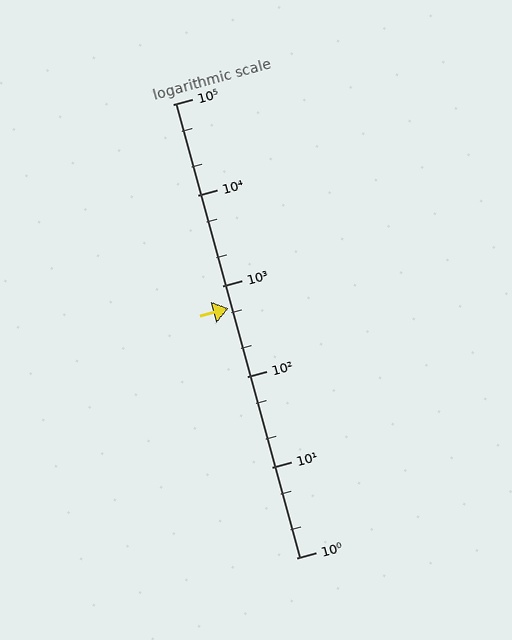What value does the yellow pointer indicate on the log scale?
The pointer indicates approximately 560.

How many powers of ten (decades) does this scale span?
The scale spans 5 decades, from 1 to 100000.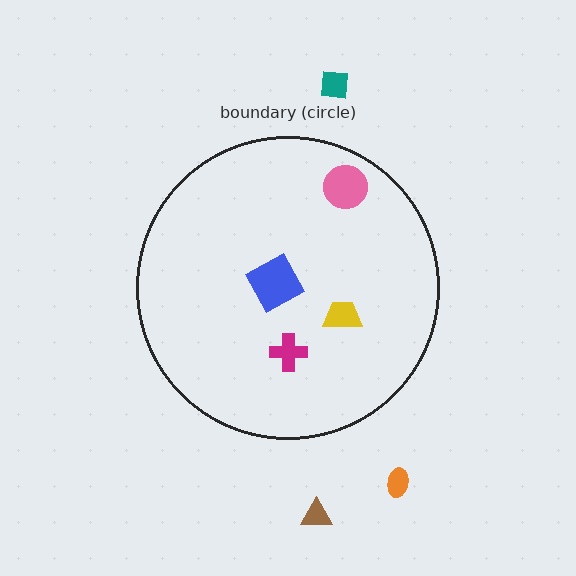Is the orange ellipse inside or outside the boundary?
Outside.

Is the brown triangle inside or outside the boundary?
Outside.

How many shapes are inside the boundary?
4 inside, 3 outside.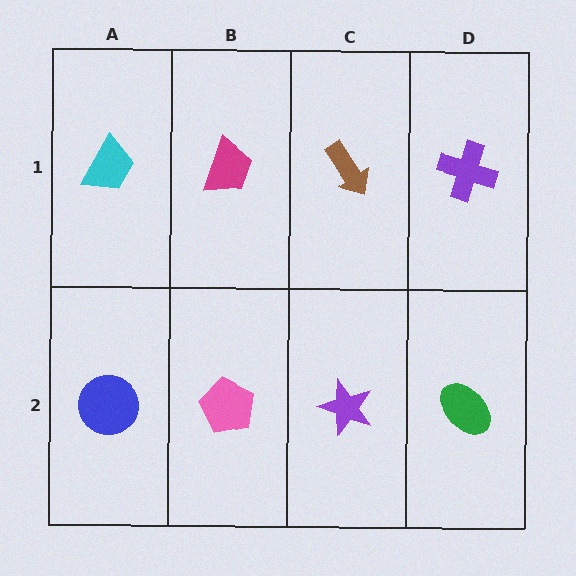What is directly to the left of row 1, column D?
A brown arrow.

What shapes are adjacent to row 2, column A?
A cyan trapezoid (row 1, column A), a pink pentagon (row 2, column B).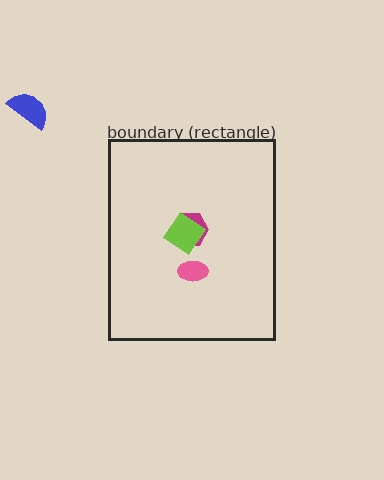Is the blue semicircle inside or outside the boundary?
Outside.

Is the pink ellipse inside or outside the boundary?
Inside.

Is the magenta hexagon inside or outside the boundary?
Inside.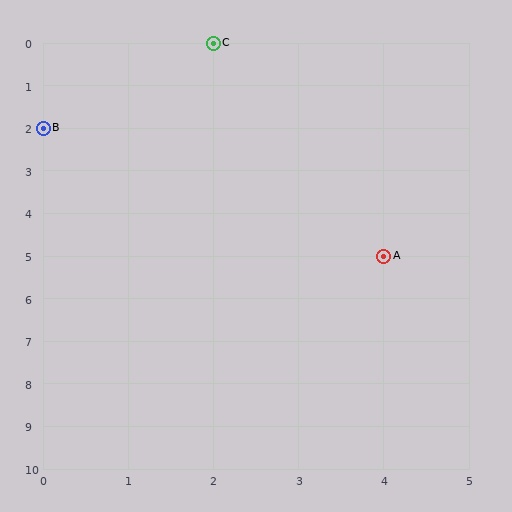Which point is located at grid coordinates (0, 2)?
Point B is at (0, 2).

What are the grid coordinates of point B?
Point B is at grid coordinates (0, 2).